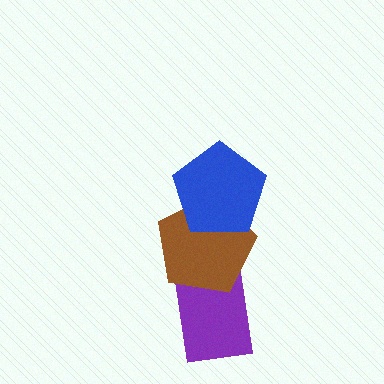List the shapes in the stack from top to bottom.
From top to bottom: the blue pentagon, the brown pentagon, the purple rectangle.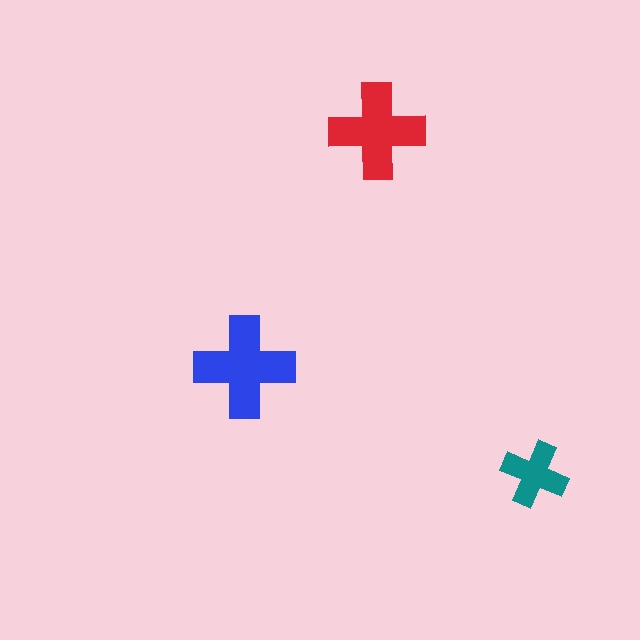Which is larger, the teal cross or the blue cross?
The blue one.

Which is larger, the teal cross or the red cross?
The red one.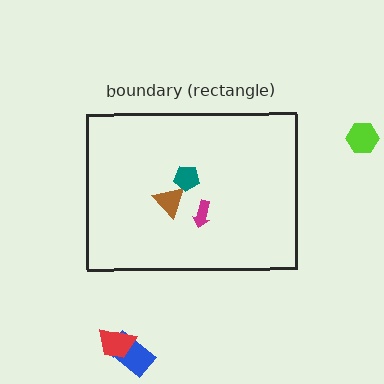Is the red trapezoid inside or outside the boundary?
Outside.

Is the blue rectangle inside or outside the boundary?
Outside.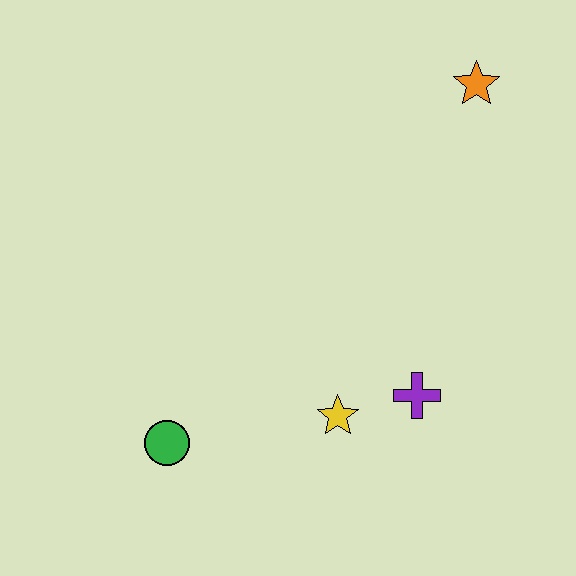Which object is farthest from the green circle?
The orange star is farthest from the green circle.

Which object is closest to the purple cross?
The yellow star is closest to the purple cross.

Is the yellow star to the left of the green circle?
No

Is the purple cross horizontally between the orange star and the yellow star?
Yes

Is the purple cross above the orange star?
No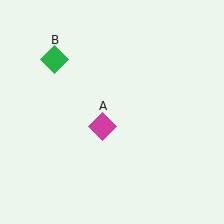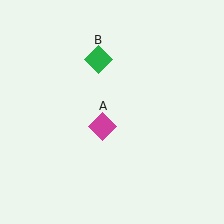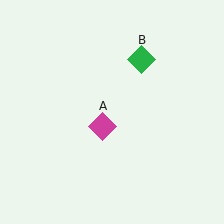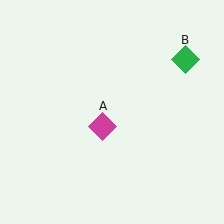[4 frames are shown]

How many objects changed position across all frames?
1 object changed position: green diamond (object B).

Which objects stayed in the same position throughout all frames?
Magenta diamond (object A) remained stationary.